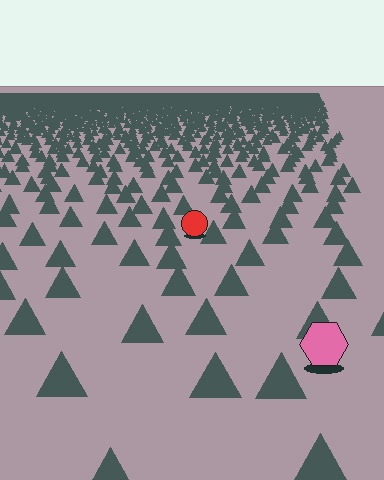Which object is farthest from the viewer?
The red circle is farthest from the viewer. It appears smaller and the ground texture around it is denser.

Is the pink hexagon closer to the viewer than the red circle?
Yes. The pink hexagon is closer — you can tell from the texture gradient: the ground texture is coarser near it.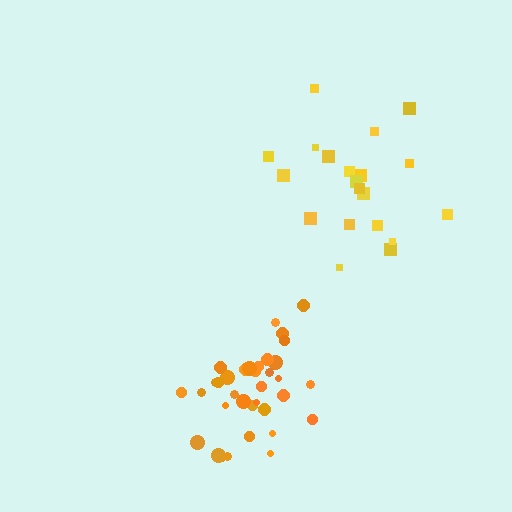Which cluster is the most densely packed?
Orange.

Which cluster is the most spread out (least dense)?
Yellow.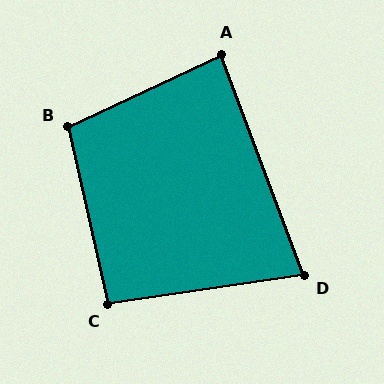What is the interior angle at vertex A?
Approximately 86 degrees (approximately right).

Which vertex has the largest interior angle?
B, at approximately 102 degrees.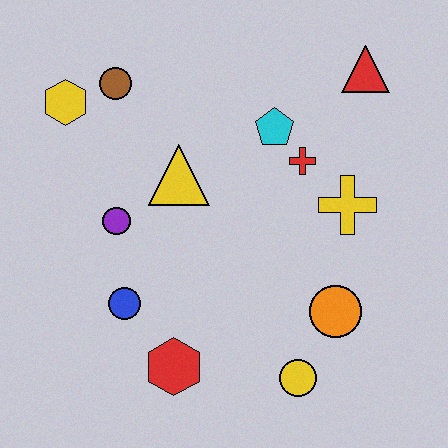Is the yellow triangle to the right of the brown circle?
Yes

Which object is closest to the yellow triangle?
The purple circle is closest to the yellow triangle.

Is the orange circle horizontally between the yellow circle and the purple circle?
No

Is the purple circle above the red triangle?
No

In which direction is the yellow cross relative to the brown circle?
The yellow cross is to the right of the brown circle.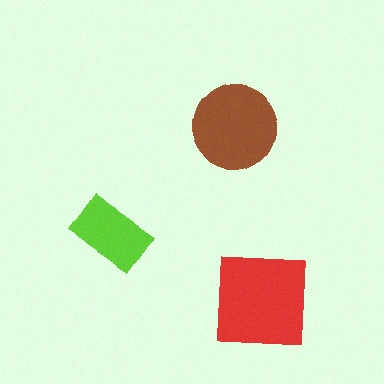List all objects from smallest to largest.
The lime rectangle, the brown circle, the red square.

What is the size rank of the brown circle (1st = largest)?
2nd.